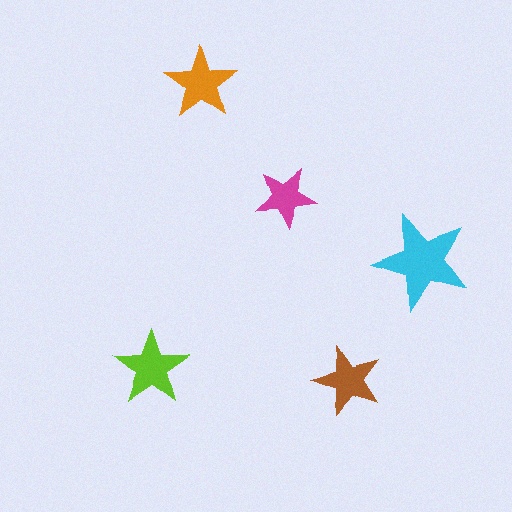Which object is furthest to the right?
The cyan star is rightmost.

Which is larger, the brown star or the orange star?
The orange one.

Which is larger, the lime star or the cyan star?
The cyan one.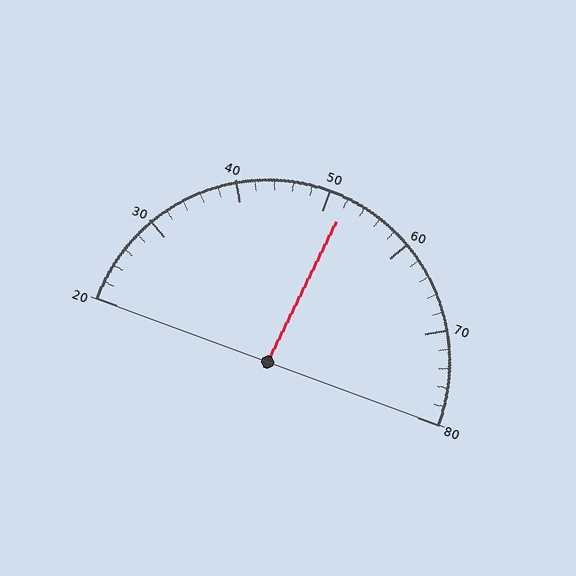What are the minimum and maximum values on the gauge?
The gauge ranges from 20 to 80.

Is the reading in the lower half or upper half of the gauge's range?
The reading is in the upper half of the range (20 to 80).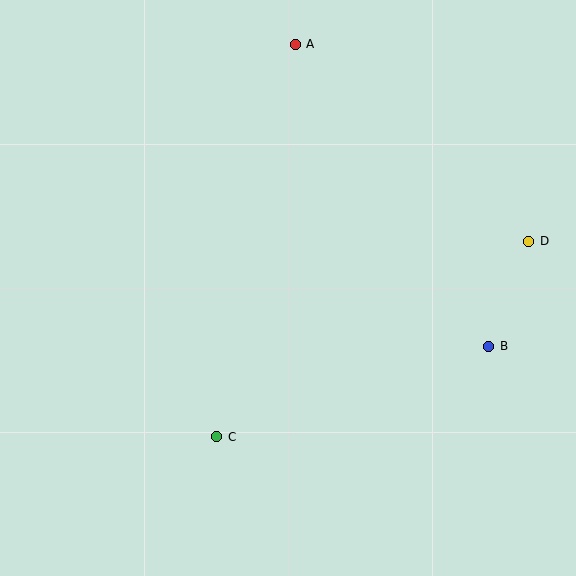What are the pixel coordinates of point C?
Point C is at (217, 437).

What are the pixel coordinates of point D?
Point D is at (529, 242).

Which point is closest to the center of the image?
Point C at (217, 437) is closest to the center.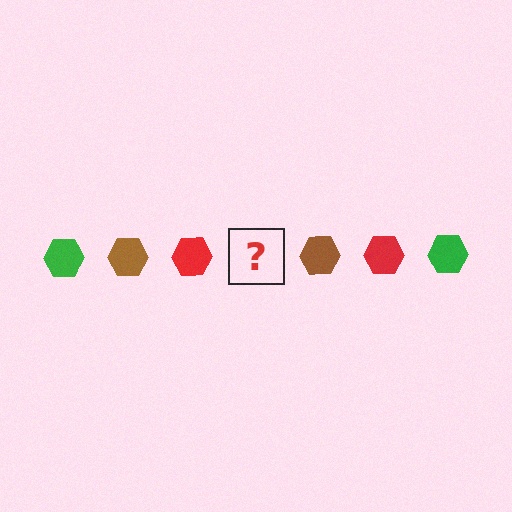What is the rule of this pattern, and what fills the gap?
The rule is that the pattern cycles through green, brown, red hexagons. The gap should be filled with a green hexagon.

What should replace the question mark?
The question mark should be replaced with a green hexagon.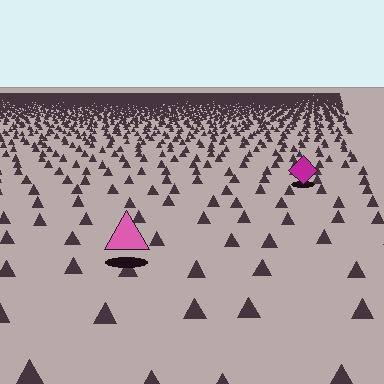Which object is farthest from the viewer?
The magenta diamond is farthest from the viewer. It appears smaller and the ground texture around it is denser.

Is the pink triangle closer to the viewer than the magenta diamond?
Yes. The pink triangle is closer — you can tell from the texture gradient: the ground texture is coarser near it.